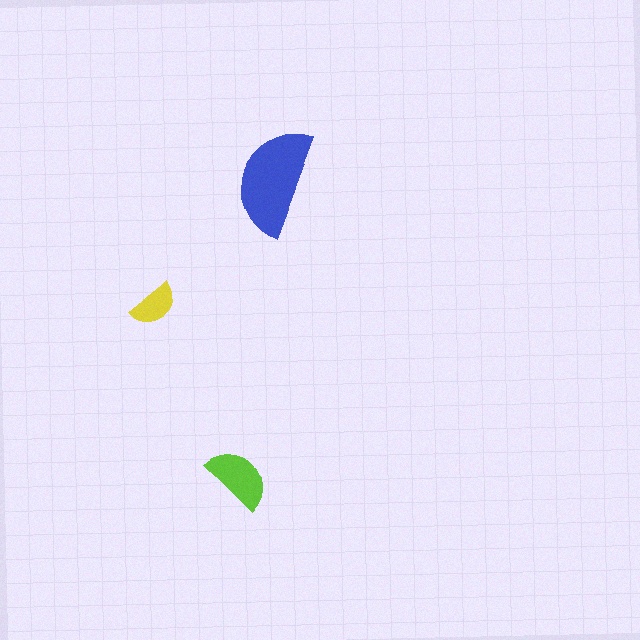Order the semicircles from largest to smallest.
the blue one, the lime one, the yellow one.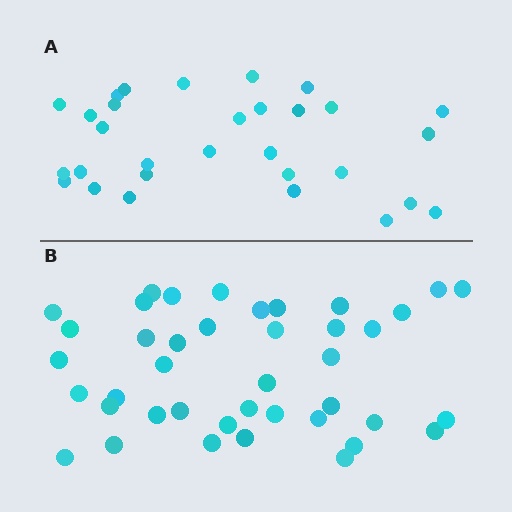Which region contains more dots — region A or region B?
Region B (the bottom region) has more dots.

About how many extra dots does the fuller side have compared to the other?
Region B has roughly 12 or so more dots than region A.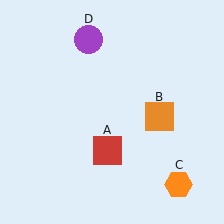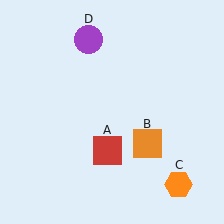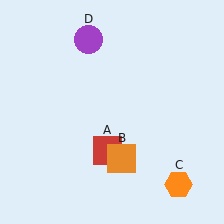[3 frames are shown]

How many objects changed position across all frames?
1 object changed position: orange square (object B).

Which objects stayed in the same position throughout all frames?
Red square (object A) and orange hexagon (object C) and purple circle (object D) remained stationary.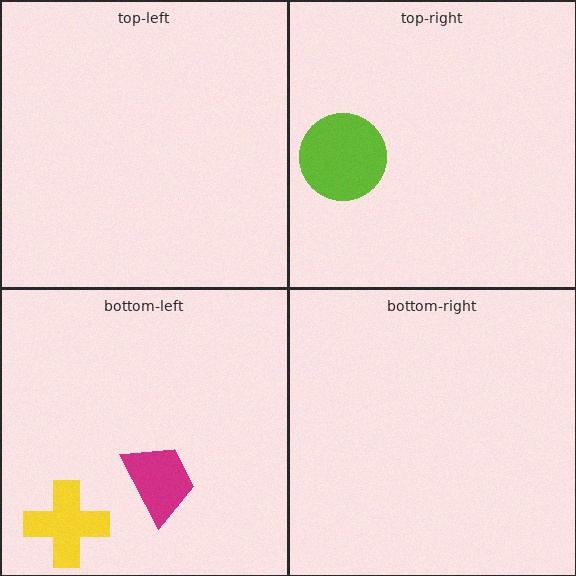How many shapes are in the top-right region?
1.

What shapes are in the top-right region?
The lime circle.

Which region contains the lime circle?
The top-right region.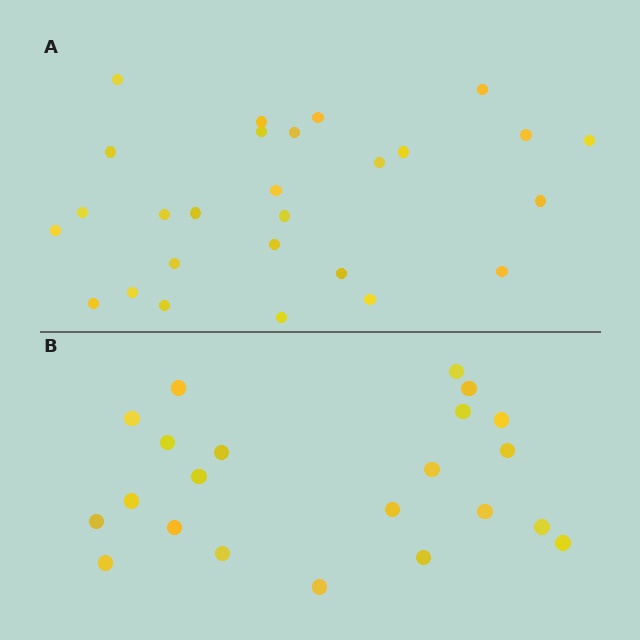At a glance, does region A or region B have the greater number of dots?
Region A (the top region) has more dots.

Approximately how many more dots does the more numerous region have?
Region A has about 5 more dots than region B.